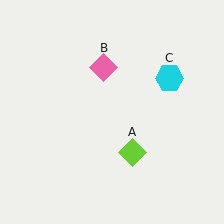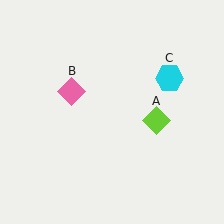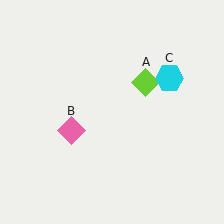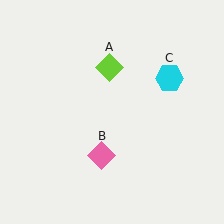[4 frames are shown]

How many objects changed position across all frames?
2 objects changed position: lime diamond (object A), pink diamond (object B).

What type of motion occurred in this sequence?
The lime diamond (object A), pink diamond (object B) rotated counterclockwise around the center of the scene.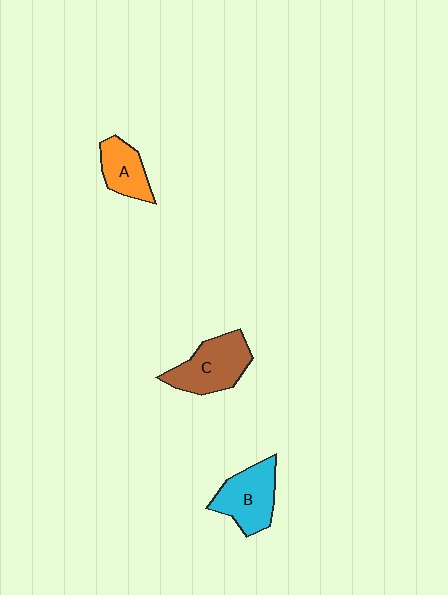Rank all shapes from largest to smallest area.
From largest to smallest: C (brown), B (cyan), A (orange).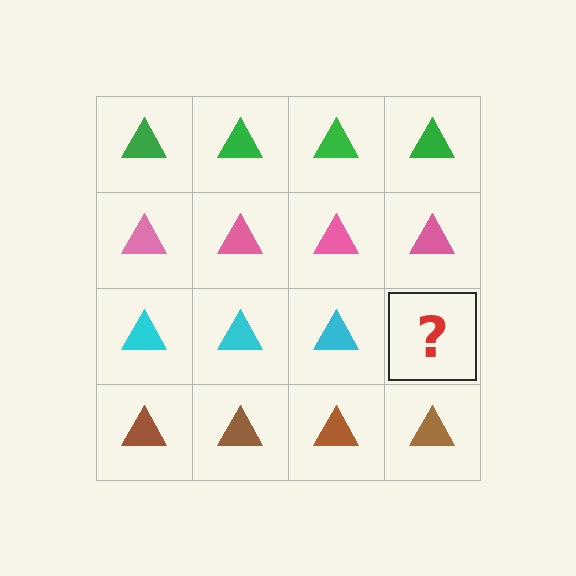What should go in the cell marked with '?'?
The missing cell should contain a cyan triangle.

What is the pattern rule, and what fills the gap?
The rule is that each row has a consistent color. The gap should be filled with a cyan triangle.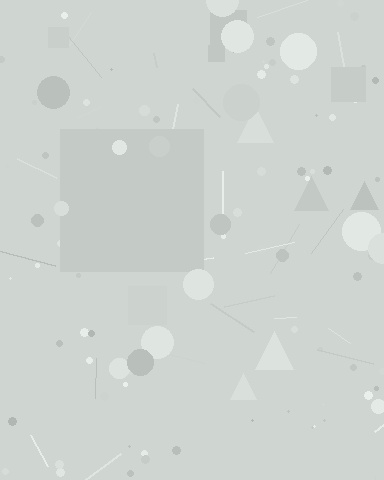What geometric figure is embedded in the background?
A square is embedded in the background.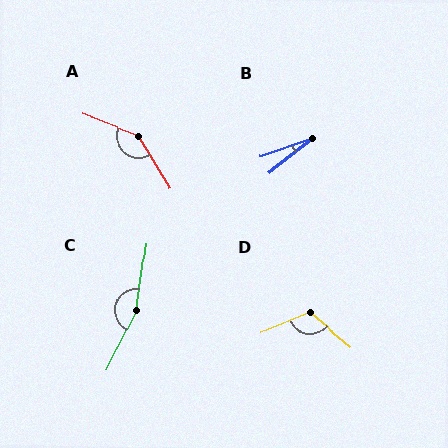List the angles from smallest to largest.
B (19°), D (117°), A (142°), C (162°).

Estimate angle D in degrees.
Approximately 117 degrees.